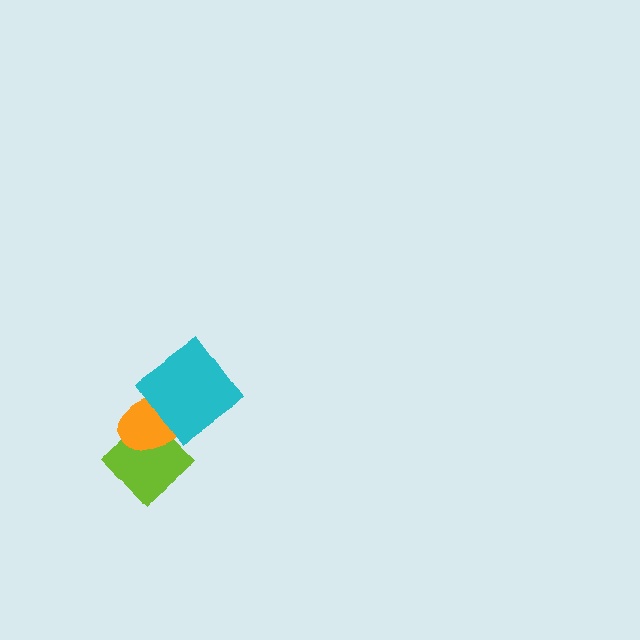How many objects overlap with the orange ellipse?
2 objects overlap with the orange ellipse.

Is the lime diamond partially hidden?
Yes, it is partially covered by another shape.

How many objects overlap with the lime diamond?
1 object overlaps with the lime diamond.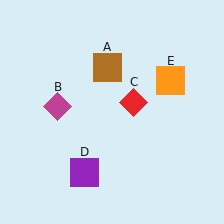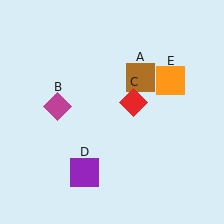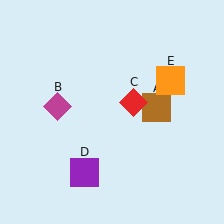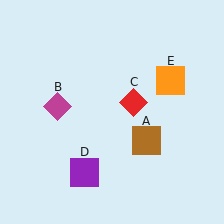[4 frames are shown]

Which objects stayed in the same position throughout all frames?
Magenta diamond (object B) and red diamond (object C) and purple square (object D) and orange square (object E) remained stationary.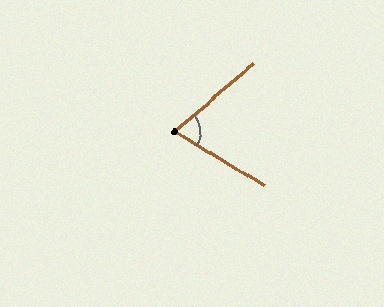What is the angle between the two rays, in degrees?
Approximately 72 degrees.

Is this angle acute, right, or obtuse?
It is acute.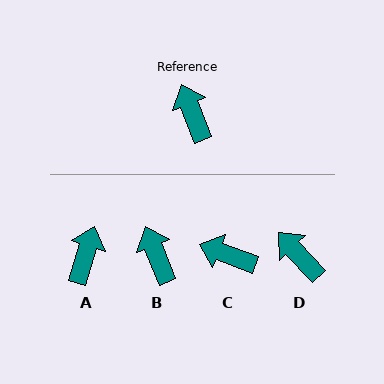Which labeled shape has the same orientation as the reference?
B.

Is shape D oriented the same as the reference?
No, it is off by about 22 degrees.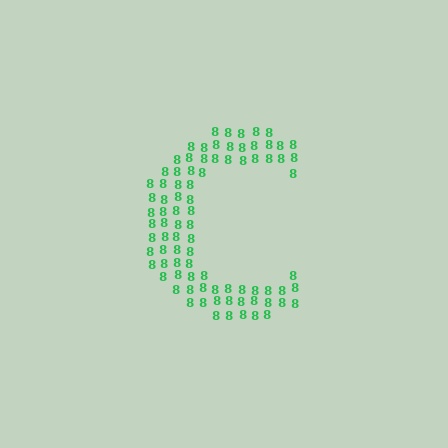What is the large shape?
The large shape is the letter C.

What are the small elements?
The small elements are digit 8's.